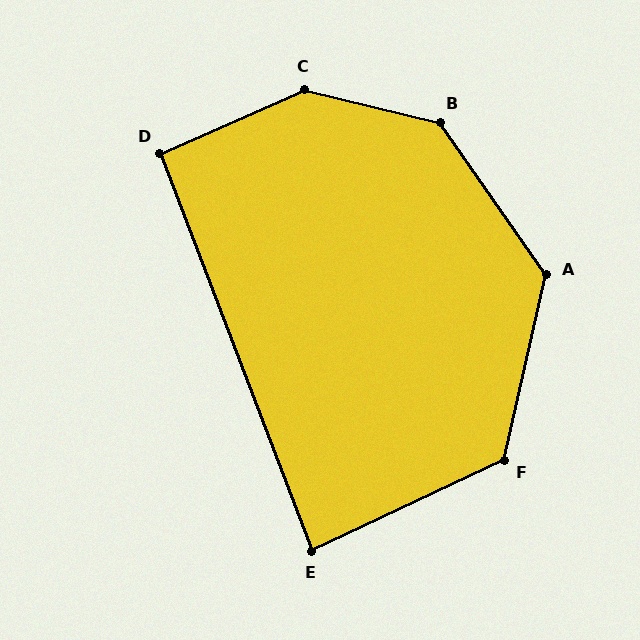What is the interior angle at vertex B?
Approximately 139 degrees (obtuse).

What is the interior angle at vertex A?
Approximately 132 degrees (obtuse).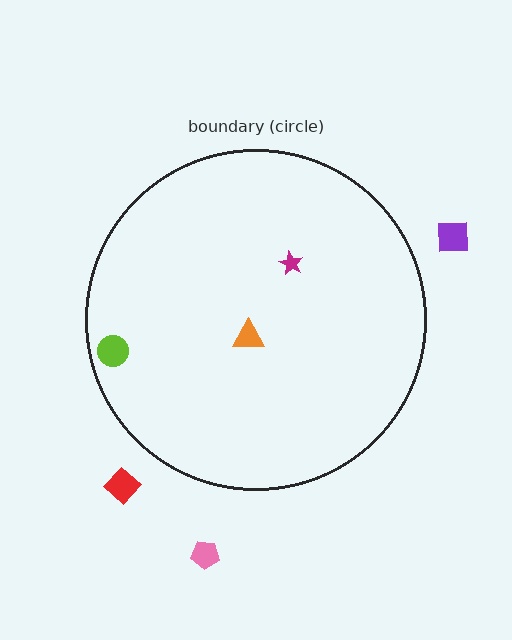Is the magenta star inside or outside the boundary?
Inside.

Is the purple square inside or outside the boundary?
Outside.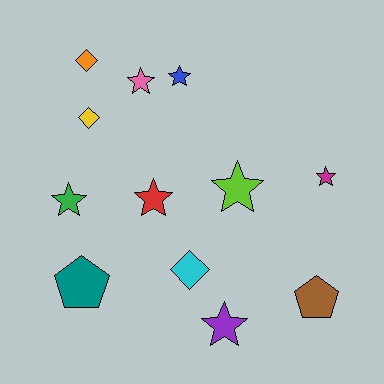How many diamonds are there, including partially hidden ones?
There are 3 diamonds.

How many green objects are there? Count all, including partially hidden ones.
There is 1 green object.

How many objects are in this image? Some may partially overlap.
There are 12 objects.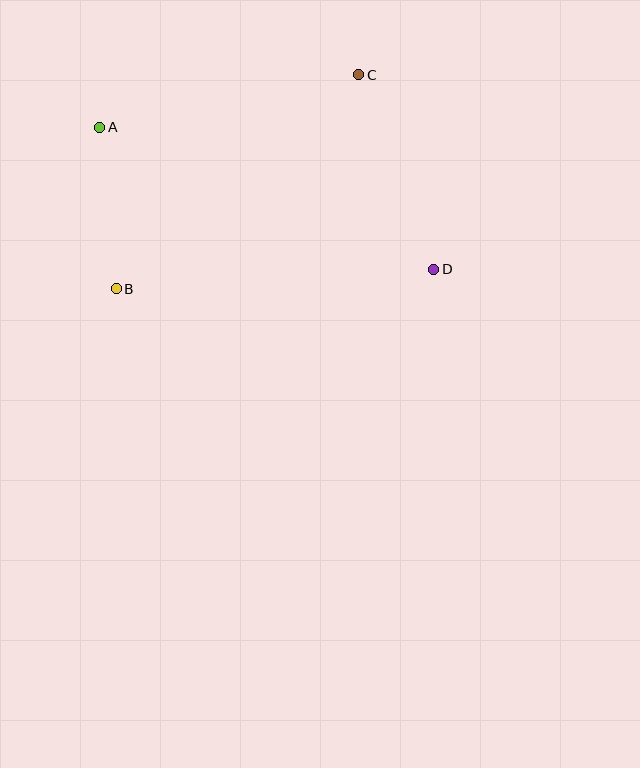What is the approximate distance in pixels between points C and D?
The distance between C and D is approximately 208 pixels.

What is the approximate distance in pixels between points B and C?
The distance between B and C is approximately 323 pixels.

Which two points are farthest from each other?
Points A and D are farthest from each other.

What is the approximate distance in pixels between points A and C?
The distance between A and C is approximately 264 pixels.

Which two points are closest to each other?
Points A and B are closest to each other.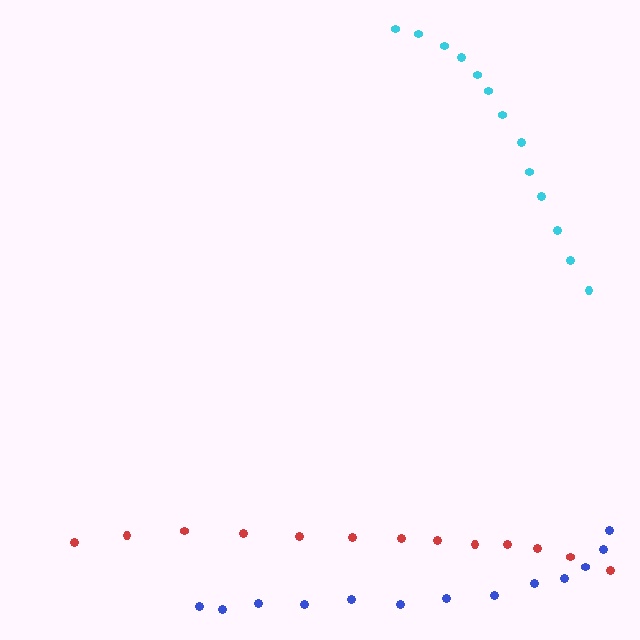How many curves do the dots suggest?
There are 3 distinct paths.